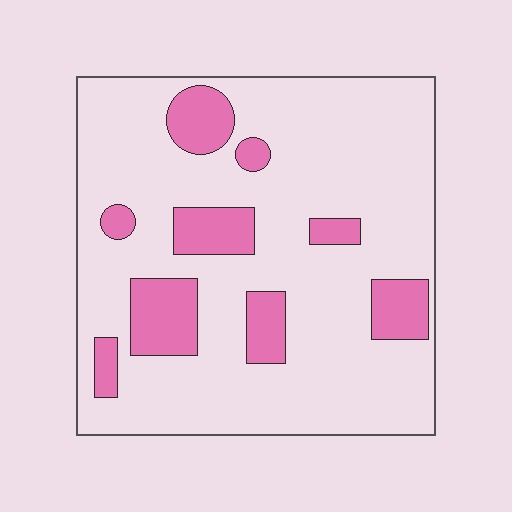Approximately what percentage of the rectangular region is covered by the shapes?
Approximately 20%.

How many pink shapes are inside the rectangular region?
9.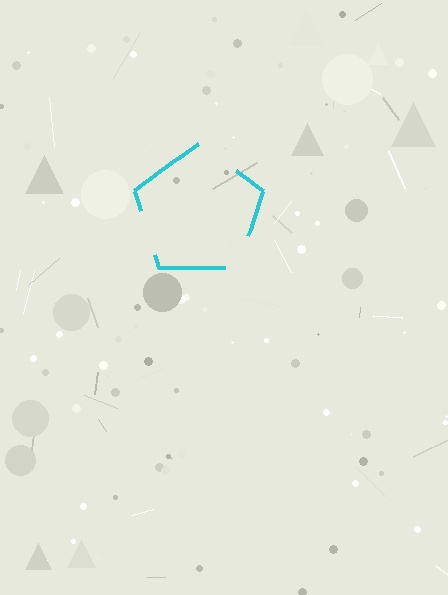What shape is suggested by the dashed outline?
The dashed outline suggests a pentagon.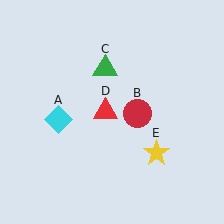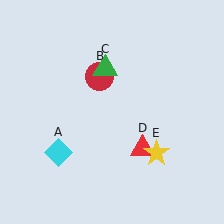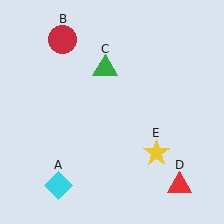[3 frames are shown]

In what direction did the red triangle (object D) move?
The red triangle (object D) moved down and to the right.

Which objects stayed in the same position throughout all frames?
Green triangle (object C) and yellow star (object E) remained stationary.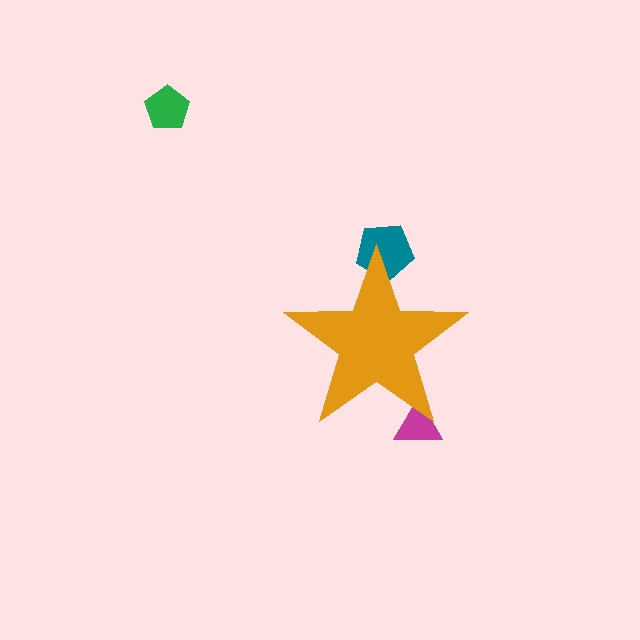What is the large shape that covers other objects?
An orange star.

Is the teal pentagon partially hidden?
Yes, the teal pentagon is partially hidden behind the orange star.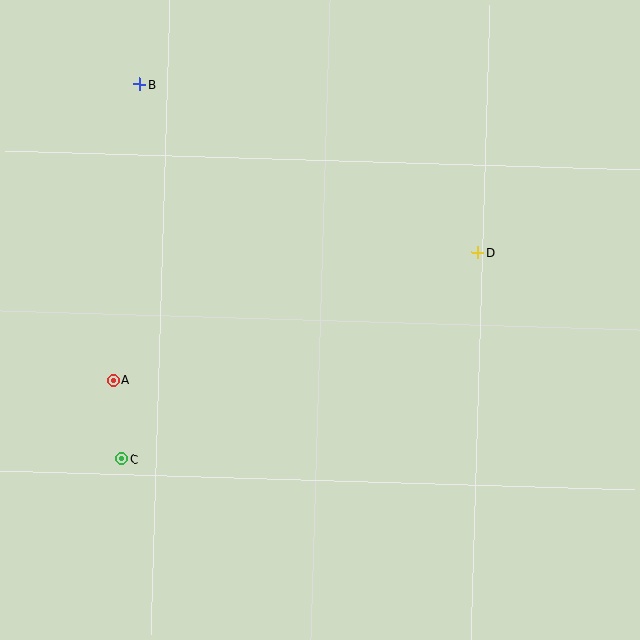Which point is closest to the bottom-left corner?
Point C is closest to the bottom-left corner.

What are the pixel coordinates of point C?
Point C is at (122, 459).